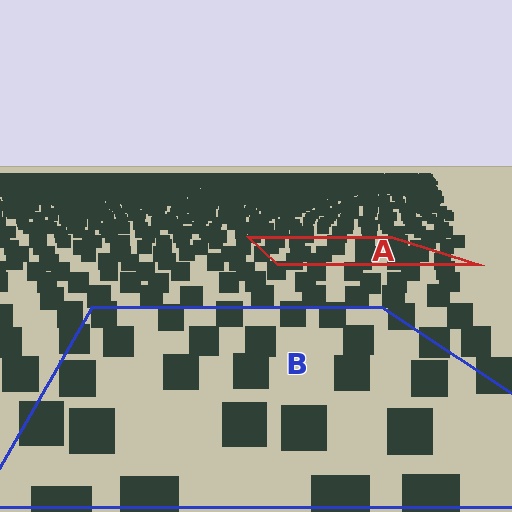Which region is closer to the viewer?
Region B is closer. The texture elements there are larger and more spread out.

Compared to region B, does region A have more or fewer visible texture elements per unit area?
Region A has more texture elements per unit area — they are packed more densely because it is farther away.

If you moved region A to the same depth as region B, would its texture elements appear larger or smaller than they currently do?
They would appear larger. At a closer depth, the same texture elements are projected at a bigger on-screen size.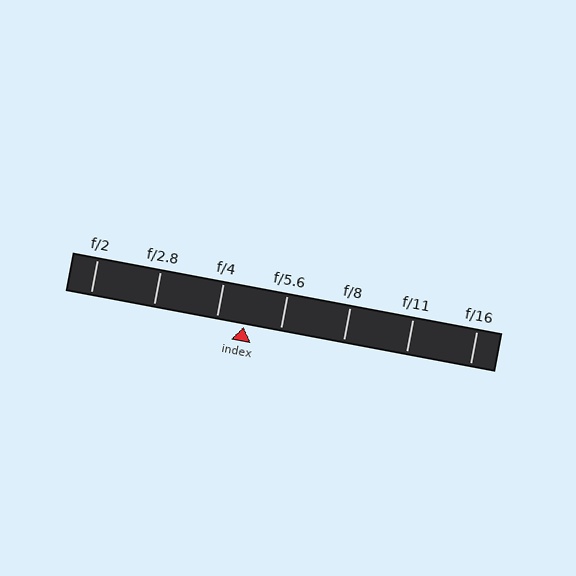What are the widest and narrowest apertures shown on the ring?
The widest aperture shown is f/2 and the narrowest is f/16.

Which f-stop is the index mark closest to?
The index mark is closest to f/4.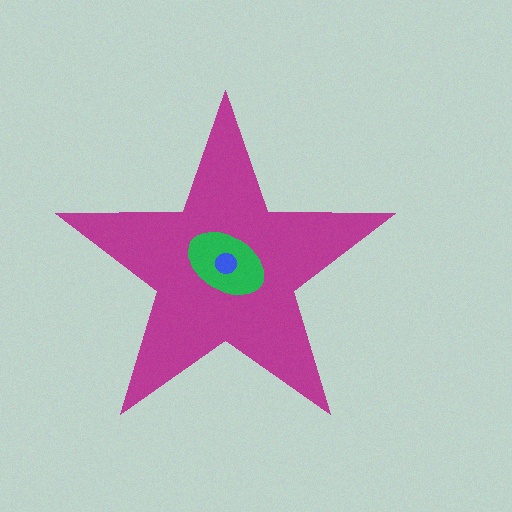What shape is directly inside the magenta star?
The green ellipse.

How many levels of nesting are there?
3.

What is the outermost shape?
The magenta star.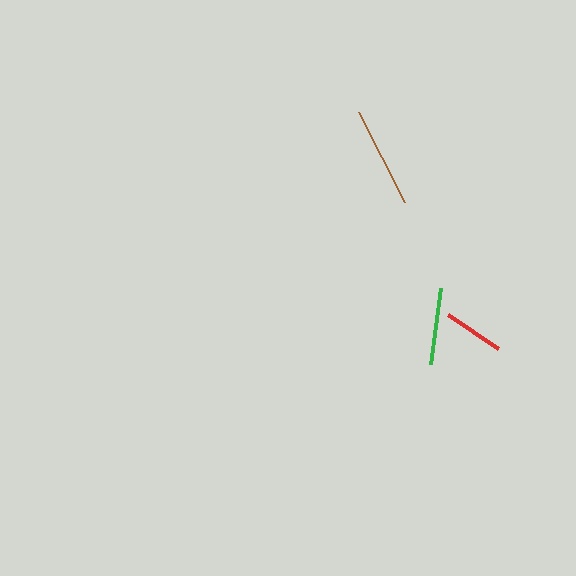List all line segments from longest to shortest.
From longest to shortest: brown, green, red.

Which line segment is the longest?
The brown line is the longest at approximately 101 pixels.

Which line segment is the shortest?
The red line is the shortest at approximately 61 pixels.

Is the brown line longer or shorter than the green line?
The brown line is longer than the green line.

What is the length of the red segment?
The red segment is approximately 61 pixels long.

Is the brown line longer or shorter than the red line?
The brown line is longer than the red line.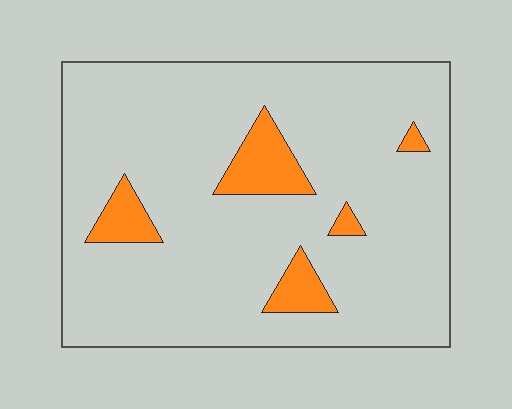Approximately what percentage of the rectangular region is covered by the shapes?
Approximately 10%.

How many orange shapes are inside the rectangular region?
5.